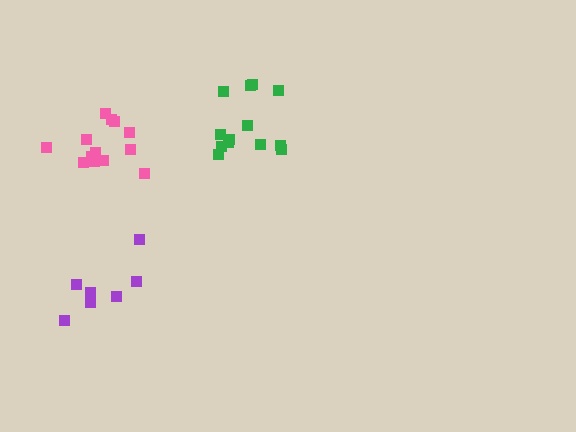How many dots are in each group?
Group 1: 13 dots, Group 2: 13 dots, Group 3: 7 dots (33 total).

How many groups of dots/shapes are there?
There are 3 groups.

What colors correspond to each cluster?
The clusters are colored: green, pink, purple.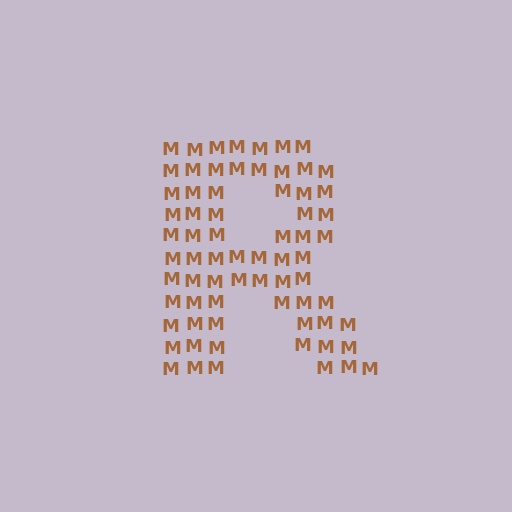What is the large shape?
The large shape is the letter R.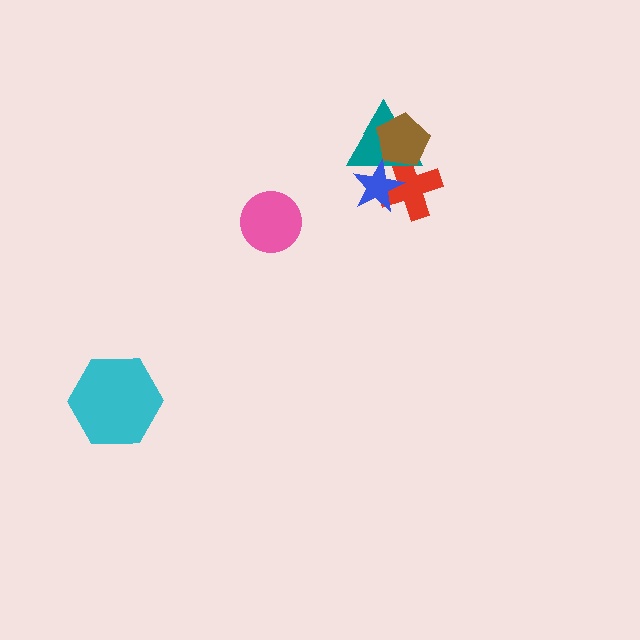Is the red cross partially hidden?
Yes, it is partially covered by another shape.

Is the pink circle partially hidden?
No, no other shape covers it.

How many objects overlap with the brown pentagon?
2 objects overlap with the brown pentagon.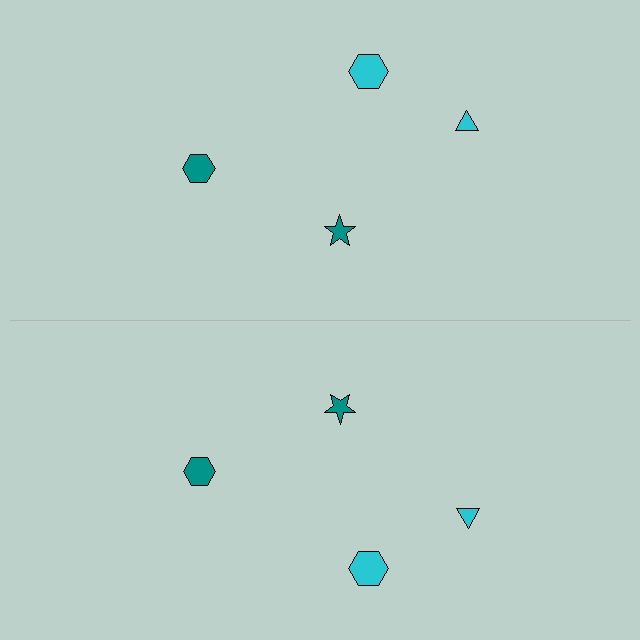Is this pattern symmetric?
Yes, this pattern has bilateral (reflection) symmetry.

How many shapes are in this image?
There are 8 shapes in this image.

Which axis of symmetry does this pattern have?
The pattern has a horizontal axis of symmetry running through the center of the image.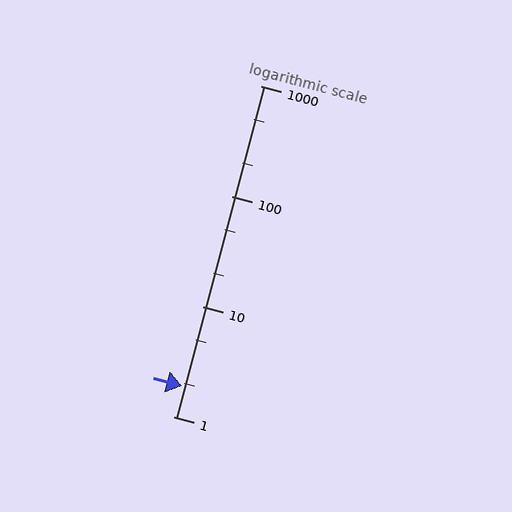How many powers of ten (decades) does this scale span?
The scale spans 3 decades, from 1 to 1000.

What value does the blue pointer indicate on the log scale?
The pointer indicates approximately 1.9.